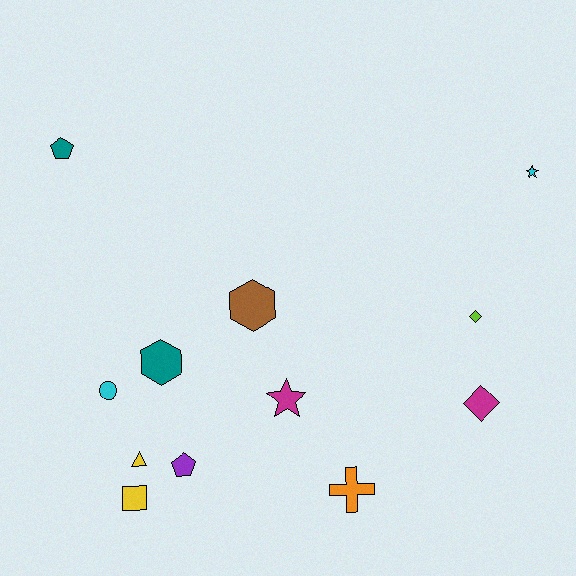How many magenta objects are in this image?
There are 2 magenta objects.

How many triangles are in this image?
There is 1 triangle.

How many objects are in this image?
There are 12 objects.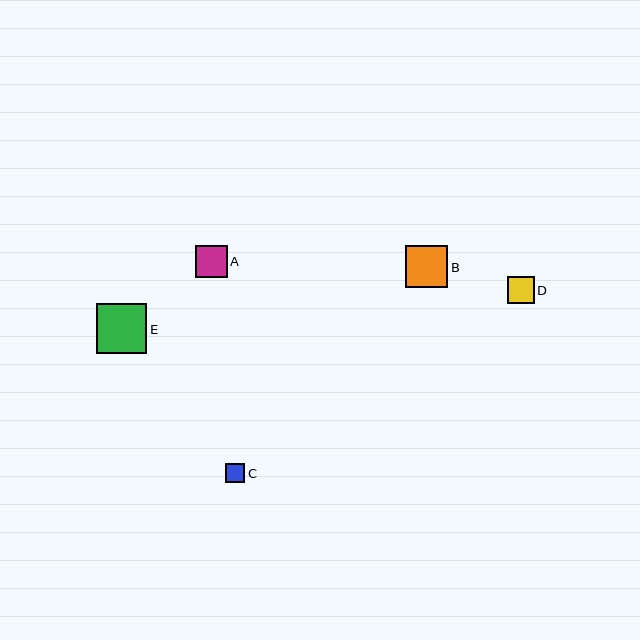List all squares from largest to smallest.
From largest to smallest: E, B, A, D, C.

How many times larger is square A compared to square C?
Square A is approximately 1.7 times the size of square C.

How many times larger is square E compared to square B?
Square E is approximately 1.2 times the size of square B.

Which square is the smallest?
Square C is the smallest with a size of approximately 19 pixels.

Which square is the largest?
Square E is the largest with a size of approximately 50 pixels.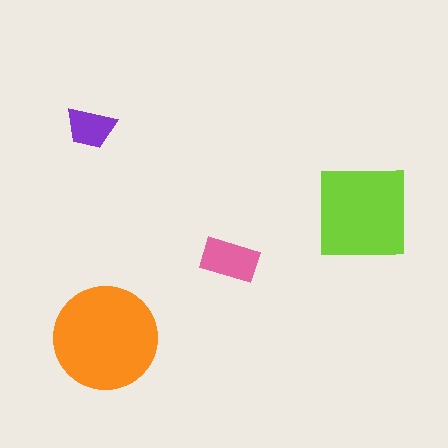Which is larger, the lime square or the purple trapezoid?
The lime square.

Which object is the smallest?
The purple trapezoid.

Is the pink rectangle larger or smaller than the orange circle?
Smaller.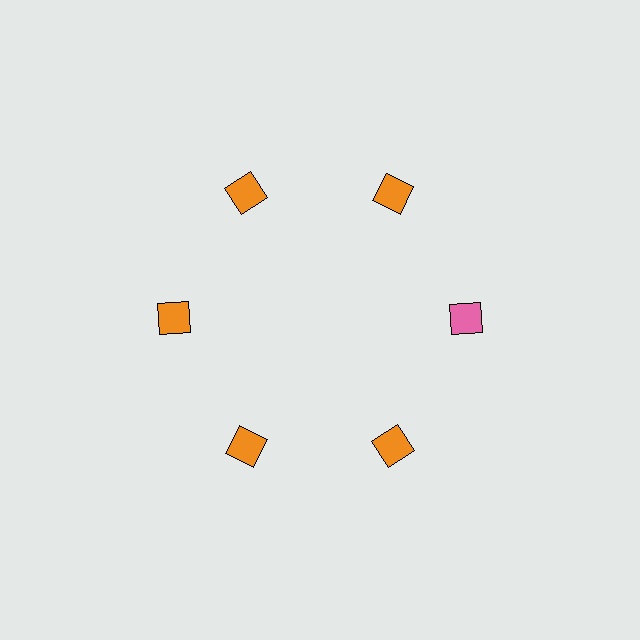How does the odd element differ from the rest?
It has a different color: pink instead of orange.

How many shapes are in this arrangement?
There are 6 shapes arranged in a ring pattern.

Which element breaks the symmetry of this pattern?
The pink diamond at roughly the 3 o'clock position breaks the symmetry. All other shapes are orange diamonds.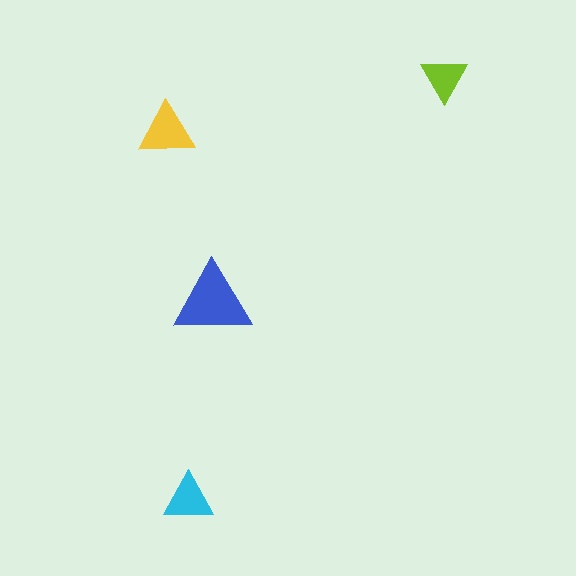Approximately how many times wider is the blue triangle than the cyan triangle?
About 1.5 times wider.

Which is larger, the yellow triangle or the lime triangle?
The yellow one.